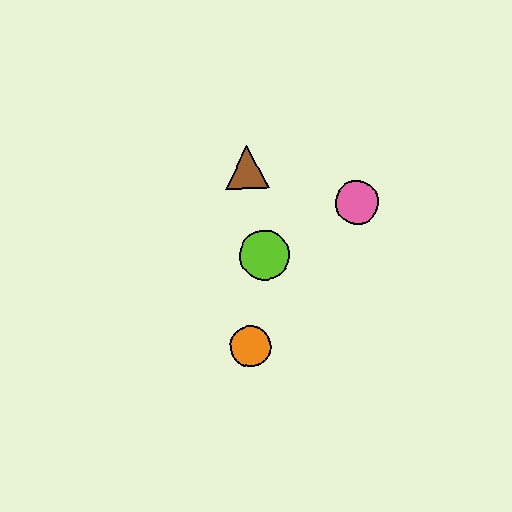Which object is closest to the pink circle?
The lime circle is closest to the pink circle.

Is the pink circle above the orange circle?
Yes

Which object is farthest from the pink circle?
The orange circle is farthest from the pink circle.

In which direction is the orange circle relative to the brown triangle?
The orange circle is below the brown triangle.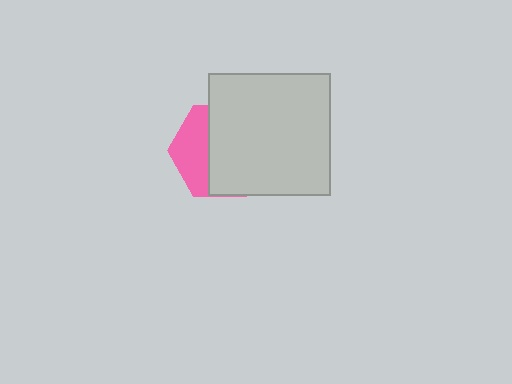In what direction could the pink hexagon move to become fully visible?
The pink hexagon could move left. That would shift it out from behind the light gray square entirely.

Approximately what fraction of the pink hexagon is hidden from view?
Roughly 65% of the pink hexagon is hidden behind the light gray square.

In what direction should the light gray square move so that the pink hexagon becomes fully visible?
The light gray square should move right. That is the shortest direction to clear the overlap and leave the pink hexagon fully visible.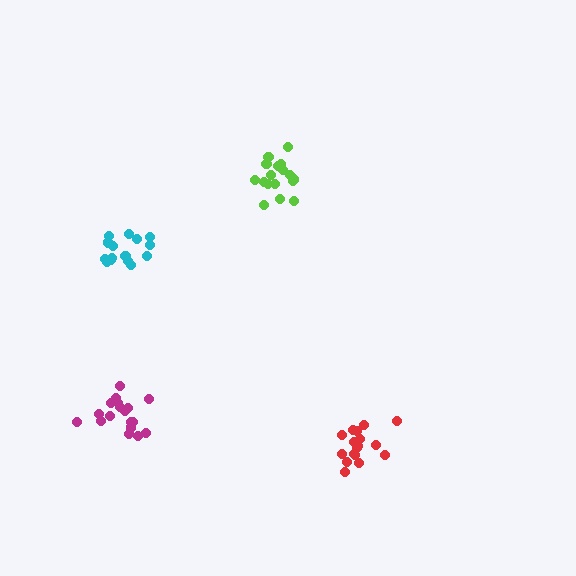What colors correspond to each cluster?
The clusters are colored: lime, cyan, magenta, red.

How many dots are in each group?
Group 1: 17 dots, Group 2: 16 dots, Group 3: 18 dots, Group 4: 17 dots (68 total).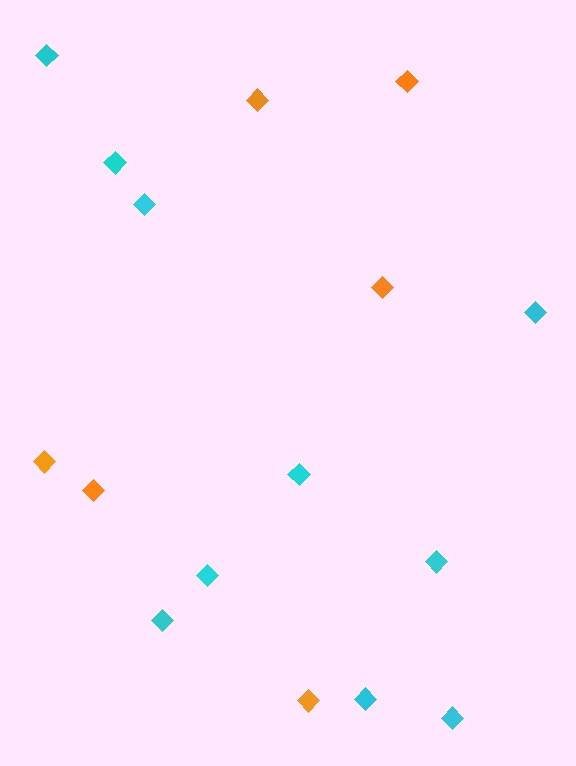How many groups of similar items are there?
There are 2 groups: one group of orange diamonds (6) and one group of cyan diamonds (10).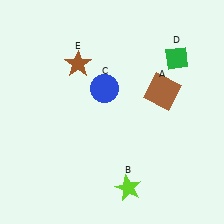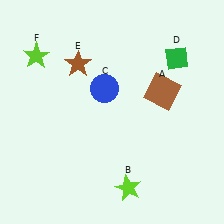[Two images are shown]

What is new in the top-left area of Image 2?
A lime star (F) was added in the top-left area of Image 2.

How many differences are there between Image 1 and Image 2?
There is 1 difference between the two images.